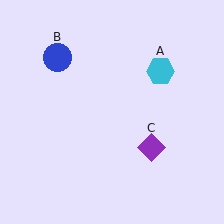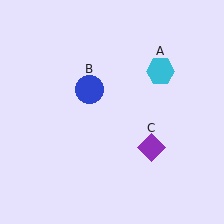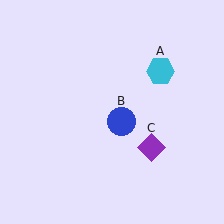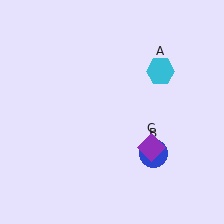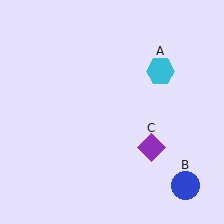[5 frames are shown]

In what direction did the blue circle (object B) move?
The blue circle (object B) moved down and to the right.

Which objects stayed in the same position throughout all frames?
Cyan hexagon (object A) and purple diamond (object C) remained stationary.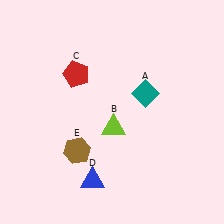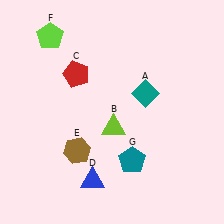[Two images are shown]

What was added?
A lime pentagon (F), a teal pentagon (G) were added in Image 2.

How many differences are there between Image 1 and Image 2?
There are 2 differences between the two images.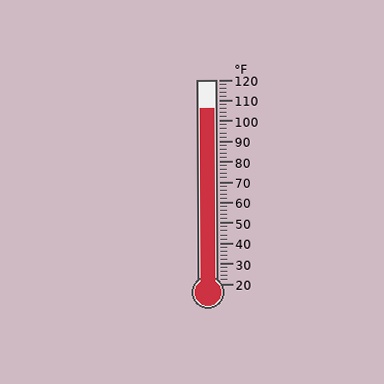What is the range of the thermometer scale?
The thermometer scale ranges from 20°F to 120°F.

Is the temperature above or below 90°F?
The temperature is above 90°F.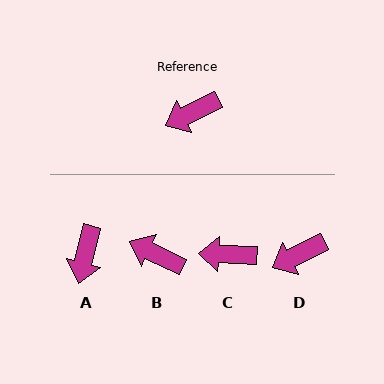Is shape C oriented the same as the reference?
No, it is off by about 28 degrees.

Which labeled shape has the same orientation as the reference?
D.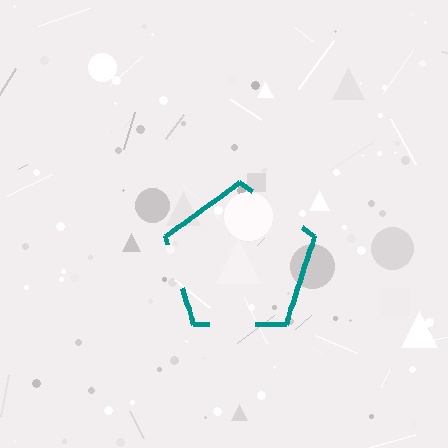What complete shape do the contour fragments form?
The contour fragments form a pentagon.